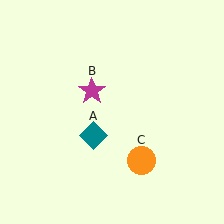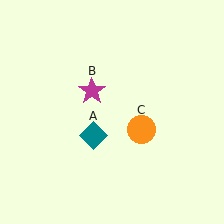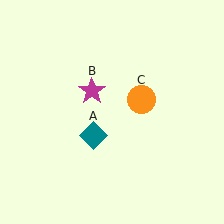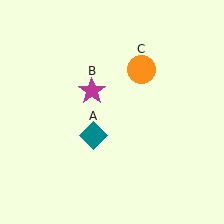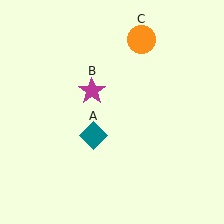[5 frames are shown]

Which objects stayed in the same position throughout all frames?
Teal diamond (object A) and magenta star (object B) remained stationary.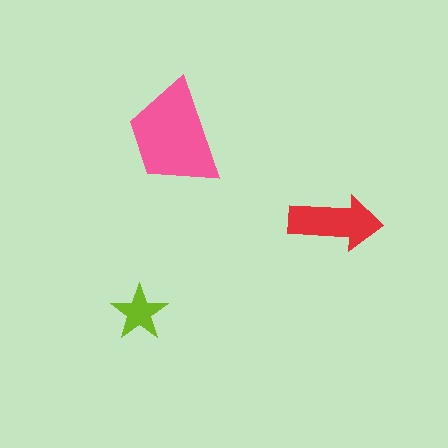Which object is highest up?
The pink trapezoid is topmost.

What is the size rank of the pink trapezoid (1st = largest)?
1st.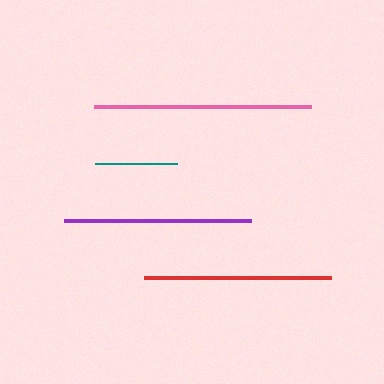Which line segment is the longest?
The pink line is the longest at approximately 216 pixels.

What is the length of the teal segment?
The teal segment is approximately 82 pixels long.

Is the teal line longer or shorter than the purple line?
The purple line is longer than the teal line.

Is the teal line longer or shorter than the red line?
The red line is longer than the teal line.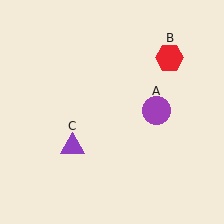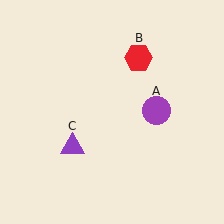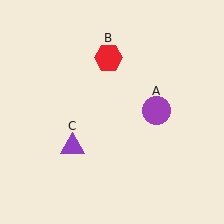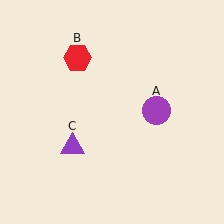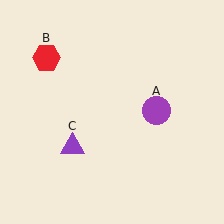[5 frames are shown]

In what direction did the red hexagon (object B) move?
The red hexagon (object B) moved left.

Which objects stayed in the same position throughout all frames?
Purple circle (object A) and purple triangle (object C) remained stationary.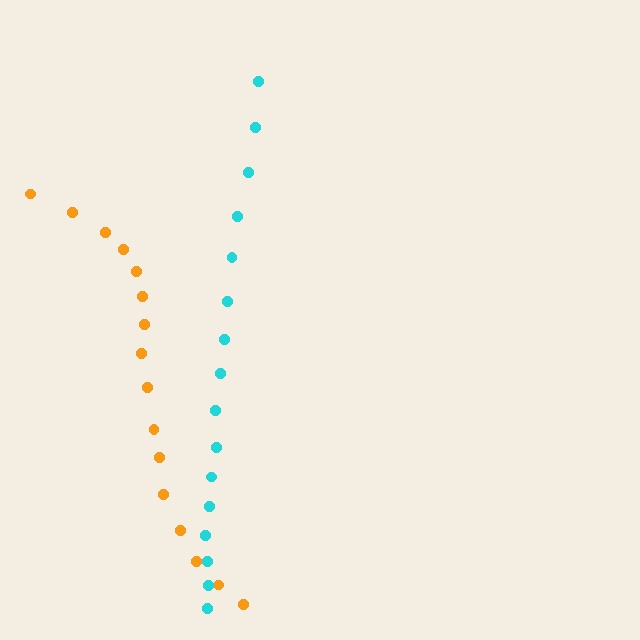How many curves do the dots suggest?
There are 2 distinct paths.